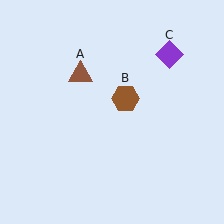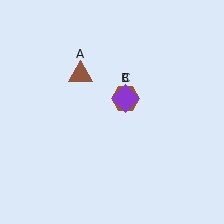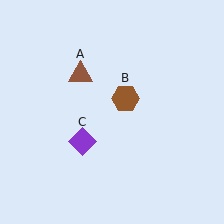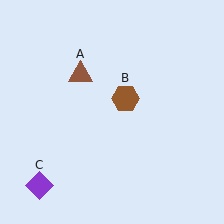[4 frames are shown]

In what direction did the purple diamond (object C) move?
The purple diamond (object C) moved down and to the left.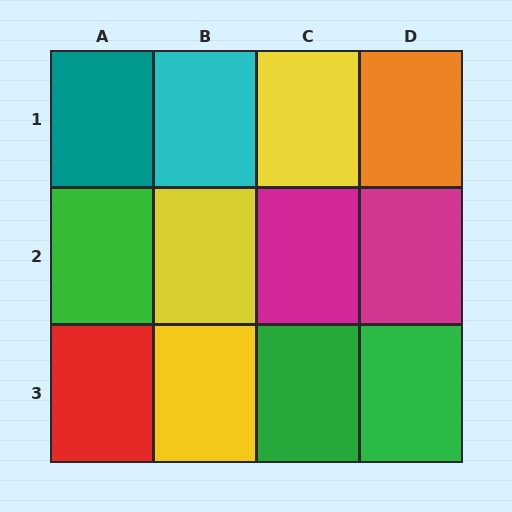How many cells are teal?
1 cell is teal.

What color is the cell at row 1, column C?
Yellow.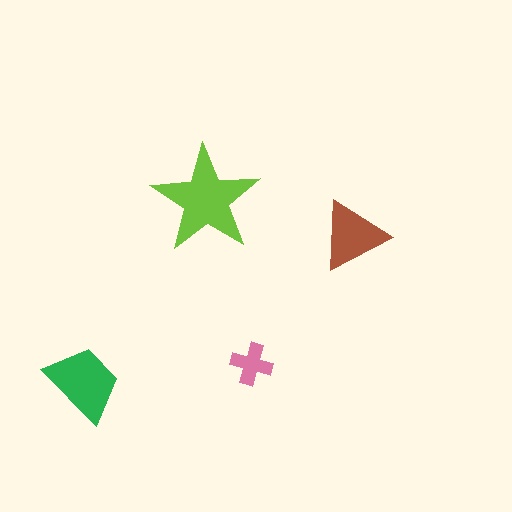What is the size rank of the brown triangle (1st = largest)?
3rd.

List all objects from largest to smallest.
The lime star, the green trapezoid, the brown triangle, the pink cross.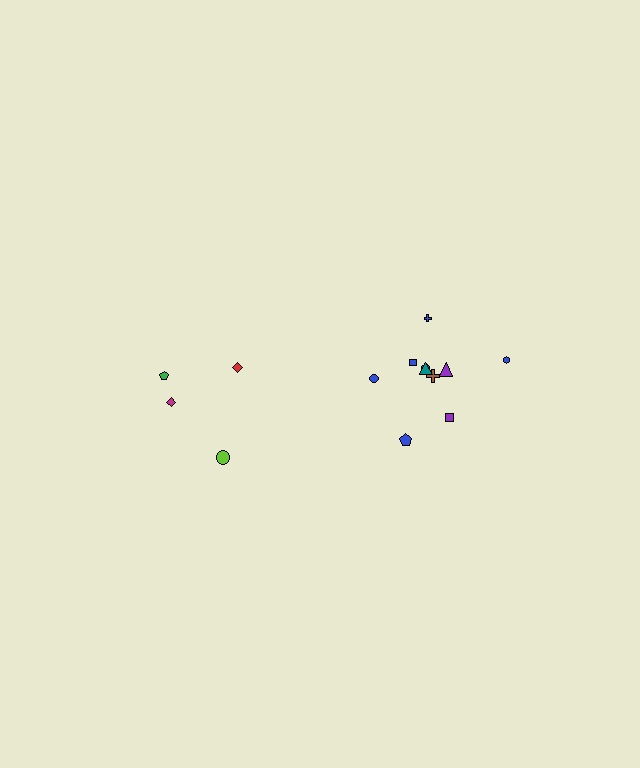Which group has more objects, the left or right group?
The right group.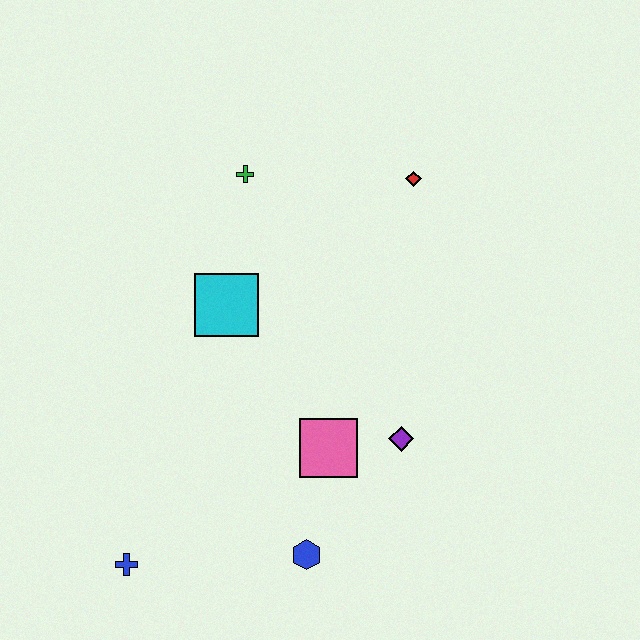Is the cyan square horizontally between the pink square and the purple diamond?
No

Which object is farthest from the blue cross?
The red diamond is farthest from the blue cross.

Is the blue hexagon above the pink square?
No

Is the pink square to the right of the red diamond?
No